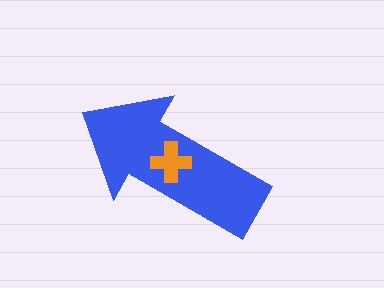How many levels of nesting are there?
2.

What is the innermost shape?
The orange cross.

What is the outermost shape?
The blue arrow.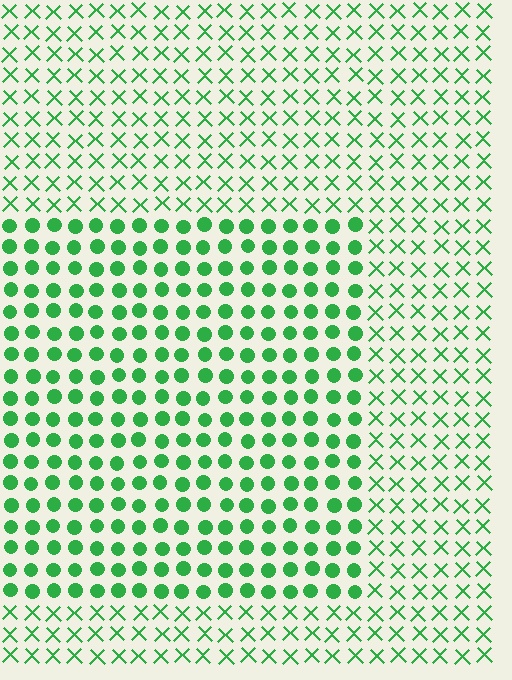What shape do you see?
I see a rectangle.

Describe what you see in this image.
The image is filled with small green elements arranged in a uniform grid. A rectangle-shaped region contains circles, while the surrounding area contains X marks. The boundary is defined purely by the change in element shape.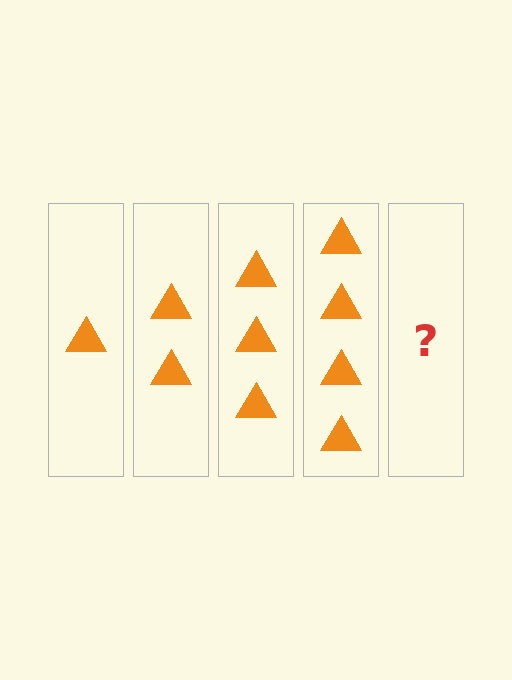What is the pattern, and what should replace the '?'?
The pattern is that each step adds one more triangle. The '?' should be 5 triangles.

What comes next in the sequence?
The next element should be 5 triangles.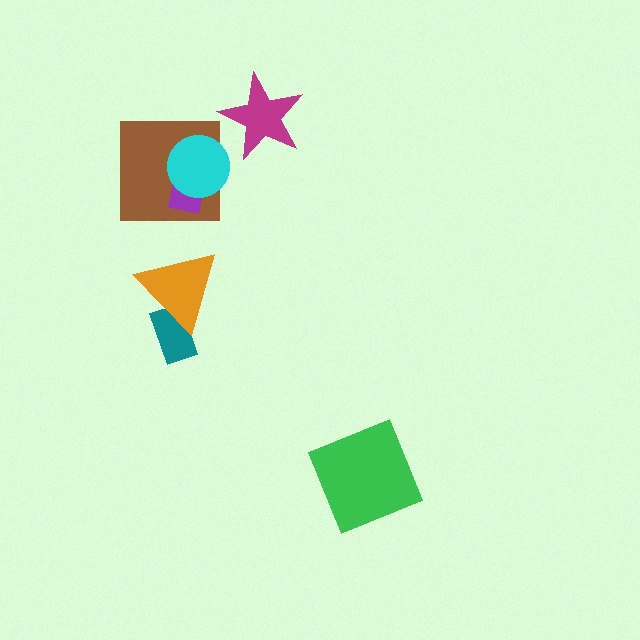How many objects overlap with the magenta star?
0 objects overlap with the magenta star.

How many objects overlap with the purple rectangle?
2 objects overlap with the purple rectangle.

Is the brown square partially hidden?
Yes, it is partially covered by another shape.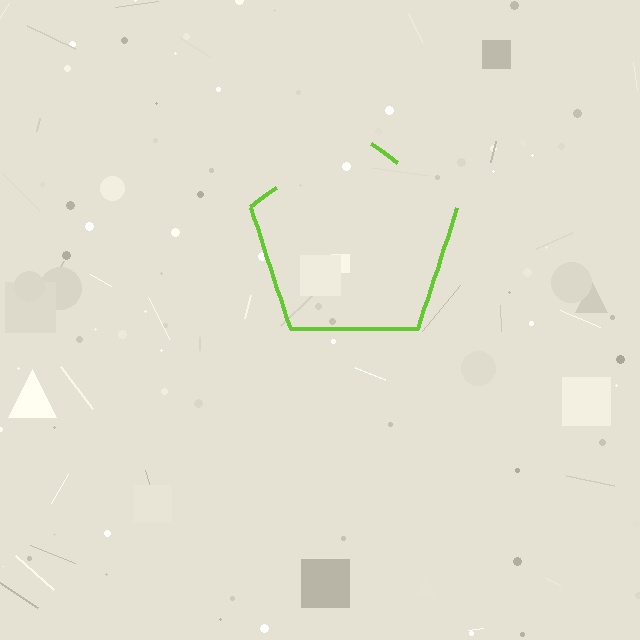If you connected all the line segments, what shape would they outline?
They would outline a pentagon.